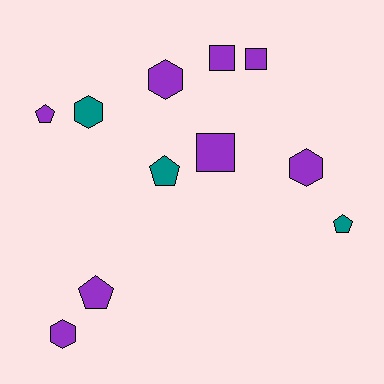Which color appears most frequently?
Purple, with 8 objects.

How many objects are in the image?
There are 11 objects.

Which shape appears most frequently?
Hexagon, with 4 objects.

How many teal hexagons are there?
There is 1 teal hexagon.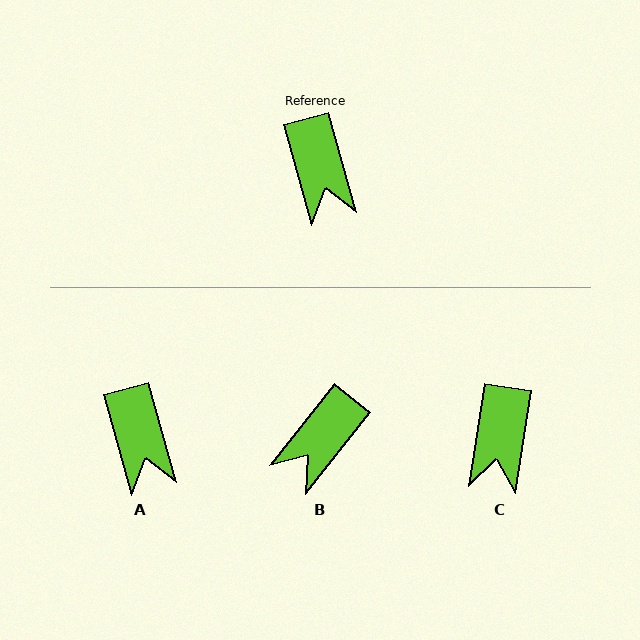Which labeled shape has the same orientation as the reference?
A.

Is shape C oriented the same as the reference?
No, it is off by about 24 degrees.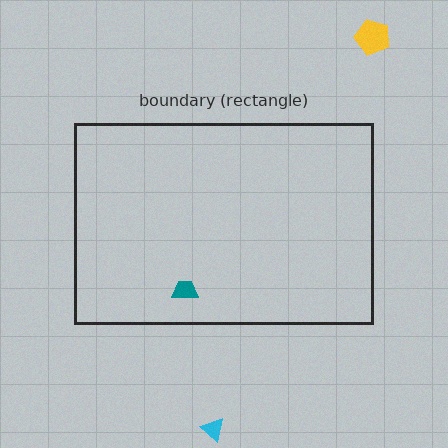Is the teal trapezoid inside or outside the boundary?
Inside.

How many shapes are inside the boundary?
1 inside, 2 outside.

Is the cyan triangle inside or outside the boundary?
Outside.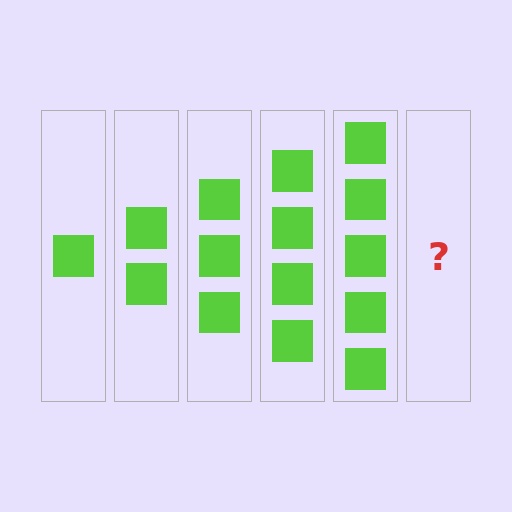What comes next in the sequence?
The next element should be 6 squares.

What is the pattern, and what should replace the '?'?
The pattern is that each step adds one more square. The '?' should be 6 squares.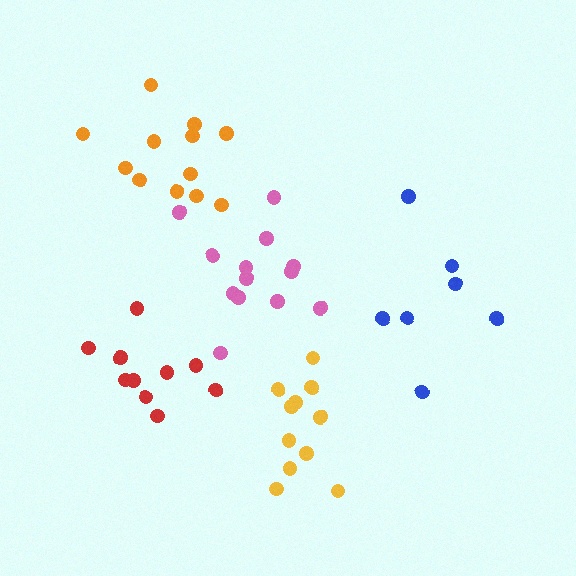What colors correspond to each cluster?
The clusters are colored: blue, red, yellow, pink, orange.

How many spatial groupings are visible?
There are 5 spatial groupings.